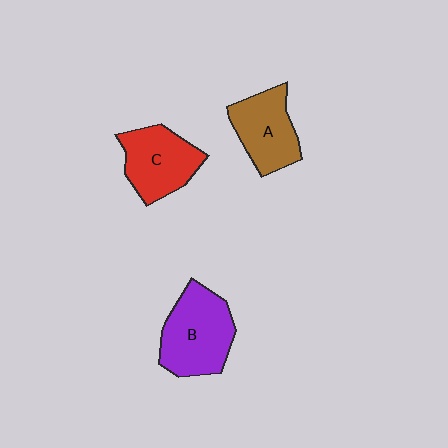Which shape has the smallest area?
Shape A (brown).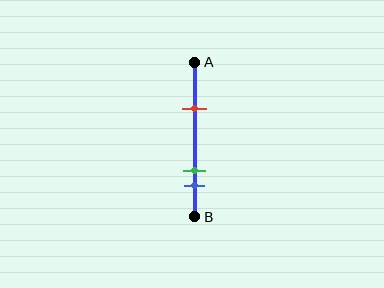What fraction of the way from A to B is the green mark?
The green mark is approximately 70% (0.7) of the way from A to B.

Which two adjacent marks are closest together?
The green and blue marks are the closest adjacent pair.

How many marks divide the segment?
There are 3 marks dividing the segment.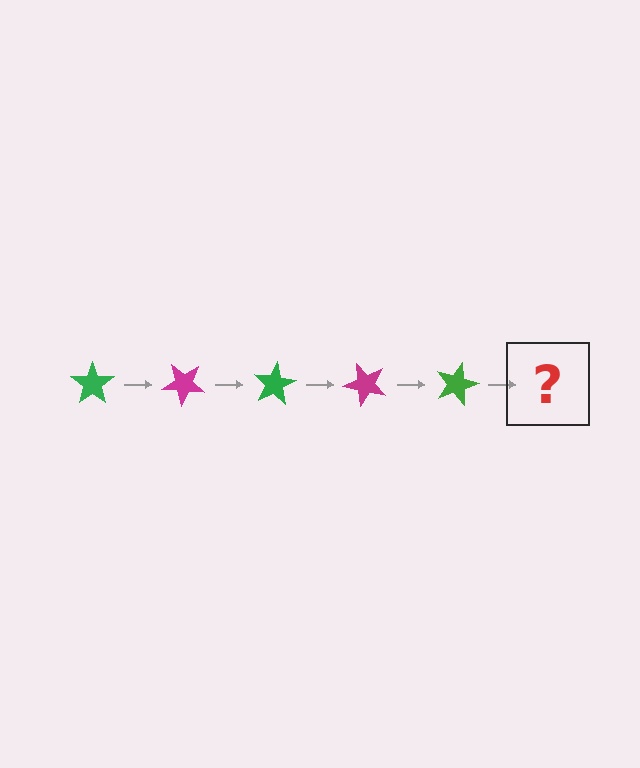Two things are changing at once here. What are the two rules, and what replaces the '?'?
The two rules are that it rotates 40 degrees each step and the color cycles through green and magenta. The '?' should be a magenta star, rotated 200 degrees from the start.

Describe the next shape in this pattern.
It should be a magenta star, rotated 200 degrees from the start.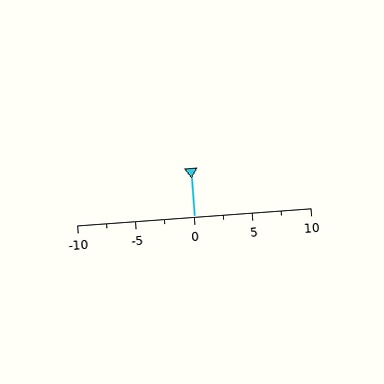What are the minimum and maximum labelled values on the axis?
The axis runs from -10 to 10.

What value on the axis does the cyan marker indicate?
The marker indicates approximately 0.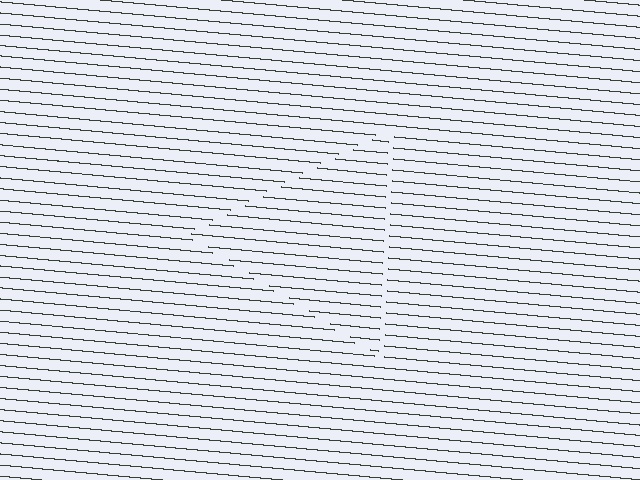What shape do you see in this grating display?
An illusory triangle. The interior of the shape contains the same grating, shifted by half a period — the contour is defined by the phase discontinuity where line-ends from the inner and outer gratings abut.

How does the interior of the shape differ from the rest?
The interior of the shape contains the same grating, shifted by half a period — the contour is defined by the phase discontinuity where line-ends from the inner and outer gratings abut.